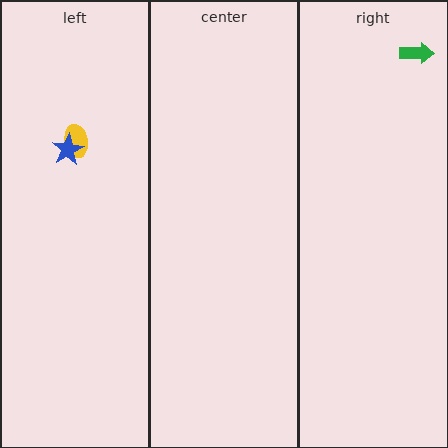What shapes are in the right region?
The green arrow.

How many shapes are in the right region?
1.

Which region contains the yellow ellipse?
The left region.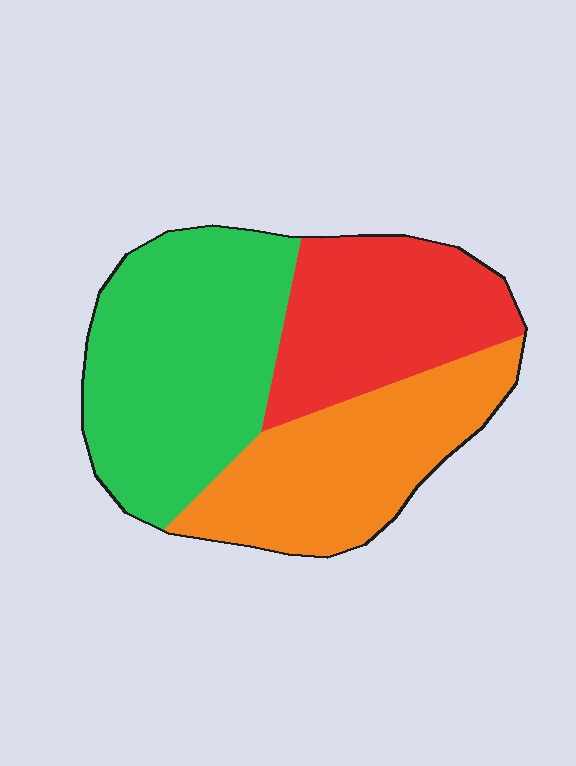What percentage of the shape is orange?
Orange covers 31% of the shape.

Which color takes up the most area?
Green, at roughly 40%.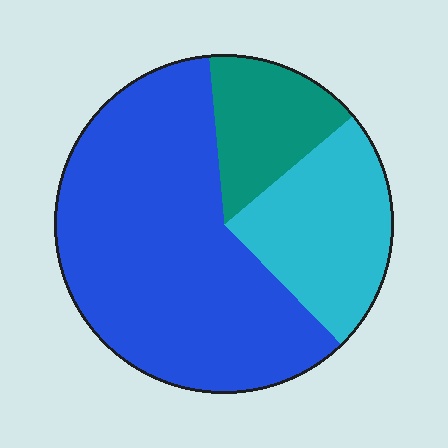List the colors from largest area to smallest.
From largest to smallest: blue, cyan, teal.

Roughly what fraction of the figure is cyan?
Cyan takes up between a sixth and a third of the figure.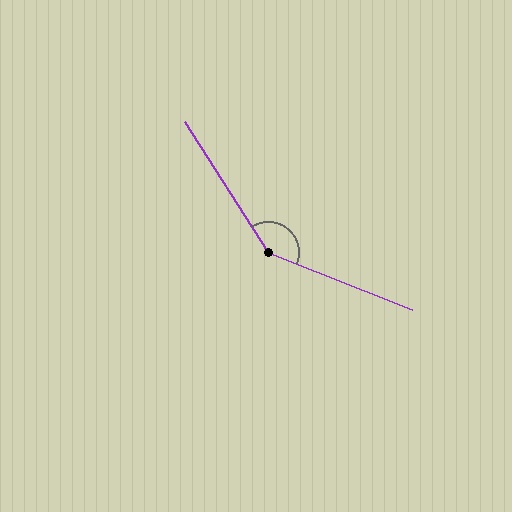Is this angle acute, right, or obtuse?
It is obtuse.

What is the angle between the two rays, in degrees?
Approximately 144 degrees.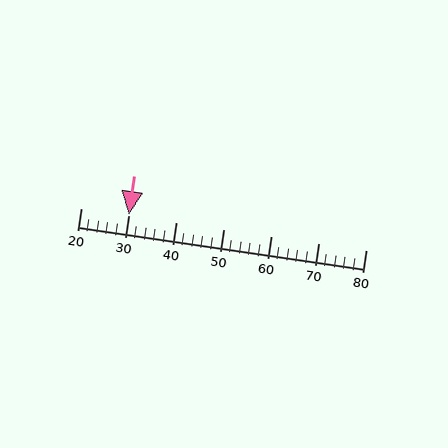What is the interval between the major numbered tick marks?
The major tick marks are spaced 10 units apart.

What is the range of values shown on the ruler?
The ruler shows values from 20 to 80.